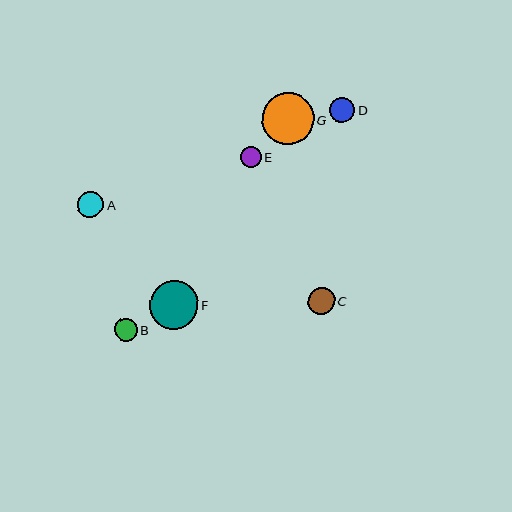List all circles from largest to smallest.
From largest to smallest: G, F, C, A, D, B, E.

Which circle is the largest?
Circle G is the largest with a size of approximately 52 pixels.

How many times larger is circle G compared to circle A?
Circle G is approximately 2.0 times the size of circle A.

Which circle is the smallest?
Circle E is the smallest with a size of approximately 21 pixels.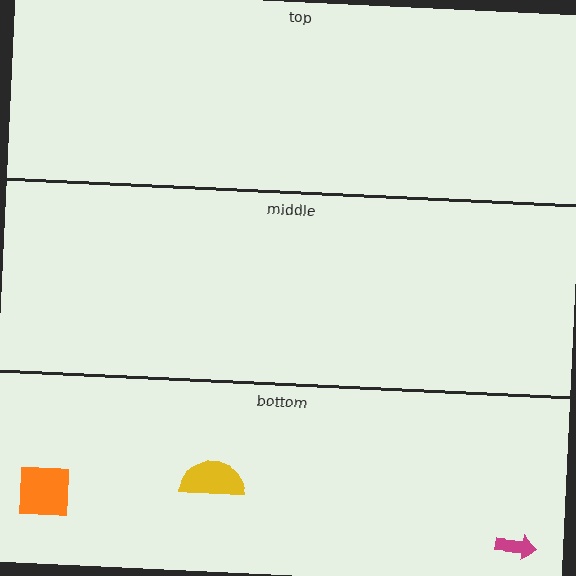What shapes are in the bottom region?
The magenta arrow, the yellow semicircle, the orange square.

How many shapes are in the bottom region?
3.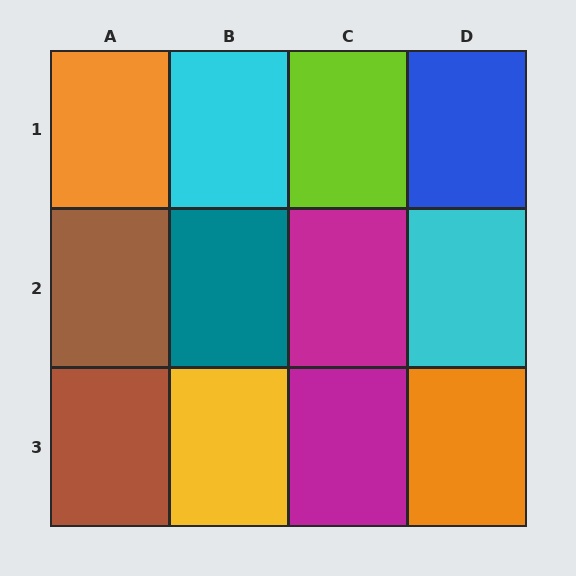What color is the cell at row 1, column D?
Blue.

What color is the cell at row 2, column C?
Magenta.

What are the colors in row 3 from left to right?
Brown, yellow, magenta, orange.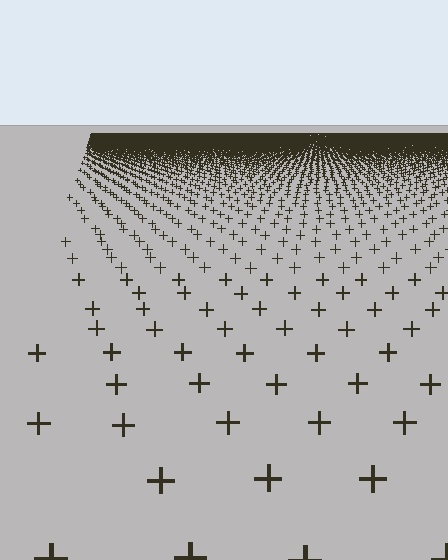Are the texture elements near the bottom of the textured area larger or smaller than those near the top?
Larger. Near the bottom, elements are closer to the viewer and appear at a bigger on-screen size.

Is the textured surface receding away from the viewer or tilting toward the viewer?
The surface is receding away from the viewer. Texture elements get smaller and denser toward the top.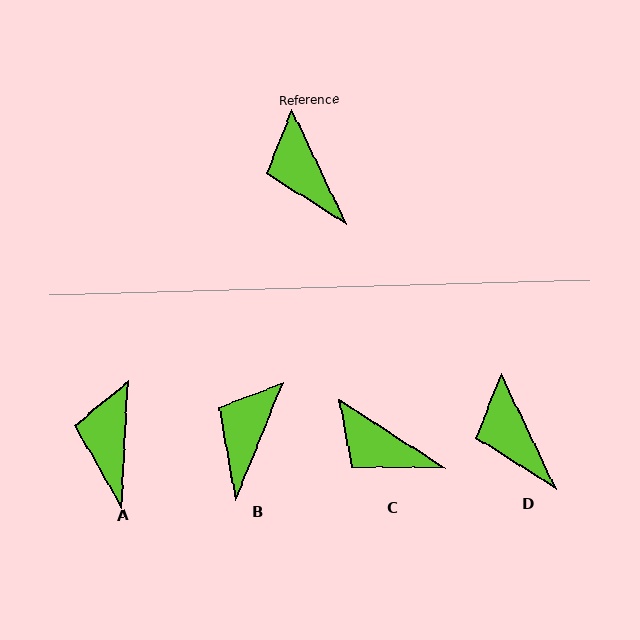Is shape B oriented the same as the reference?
No, it is off by about 48 degrees.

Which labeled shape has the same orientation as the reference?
D.